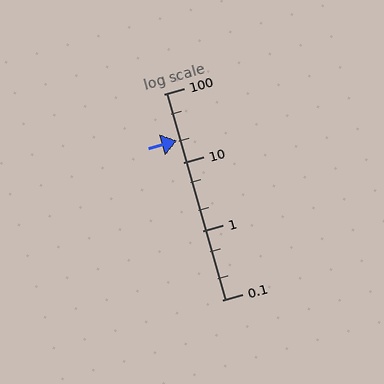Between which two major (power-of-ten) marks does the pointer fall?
The pointer is between 10 and 100.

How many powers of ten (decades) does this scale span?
The scale spans 3 decades, from 0.1 to 100.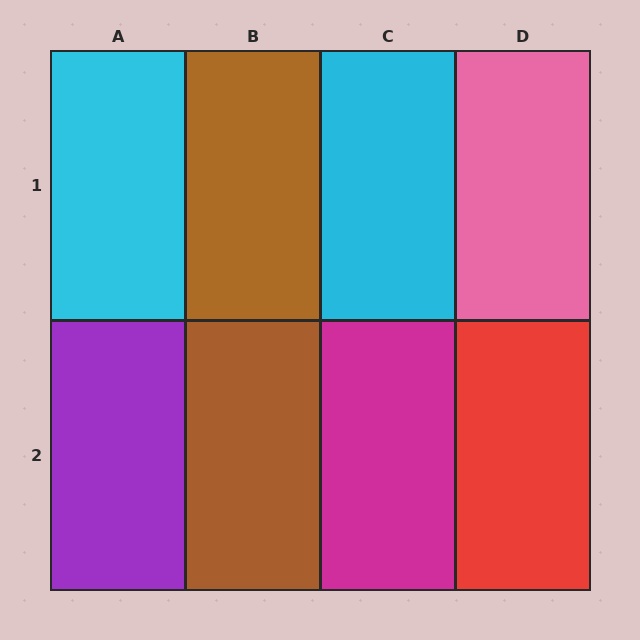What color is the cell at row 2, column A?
Purple.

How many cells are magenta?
1 cell is magenta.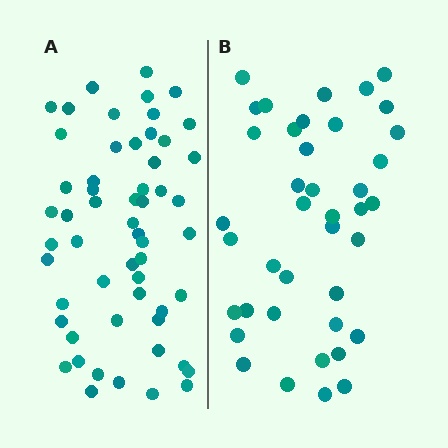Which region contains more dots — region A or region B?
Region A (the left region) has more dots.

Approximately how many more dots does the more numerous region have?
Region A has approximately 15 more dots than region B.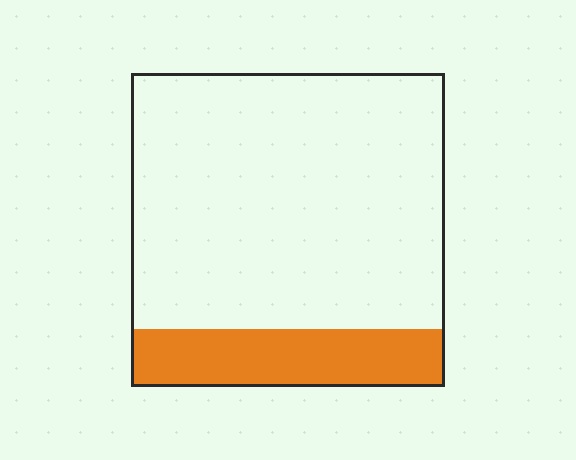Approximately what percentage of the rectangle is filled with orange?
Approximately 20%.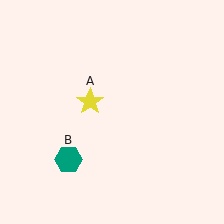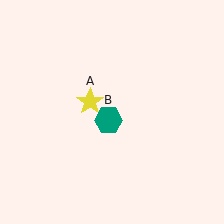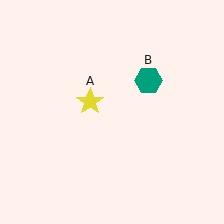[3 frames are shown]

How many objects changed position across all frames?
1 object changed position: teal hexagon (object B).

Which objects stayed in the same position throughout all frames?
Yellow star (object A) remained stationary.